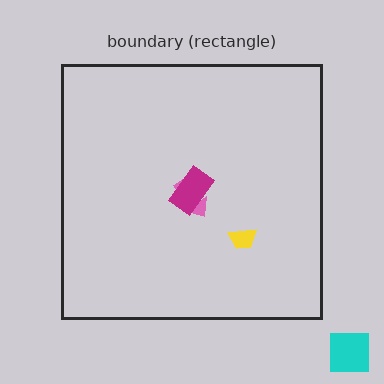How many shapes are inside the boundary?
3 inside, 1 outside.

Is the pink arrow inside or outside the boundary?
Inside.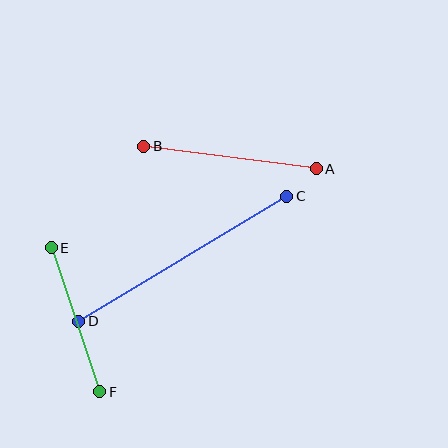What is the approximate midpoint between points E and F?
The midpoint is at approximately (75, 320) pixels.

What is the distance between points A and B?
The distance is approximately 174 pixels.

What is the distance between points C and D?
The distance is approximately 243 pixels.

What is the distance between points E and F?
The distance is approximately 152 pixels.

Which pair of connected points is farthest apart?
Points C and D are farthest apart.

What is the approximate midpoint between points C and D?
The midpoint is at approximately (183, 259) pixels.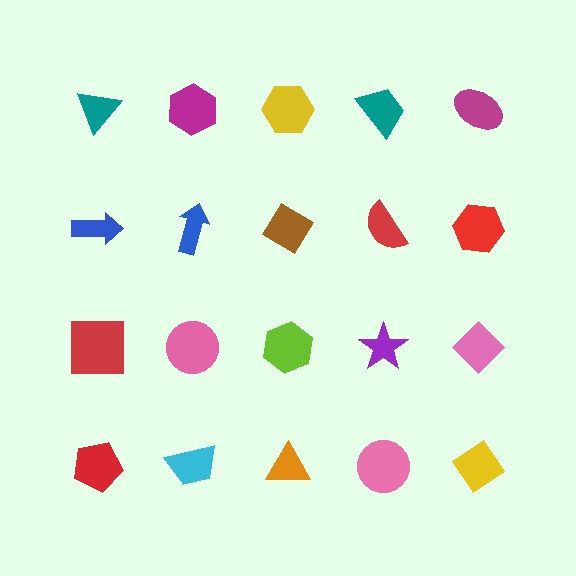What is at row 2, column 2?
A blue arrow.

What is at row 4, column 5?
A yellow diamond.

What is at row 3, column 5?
A pink diamond.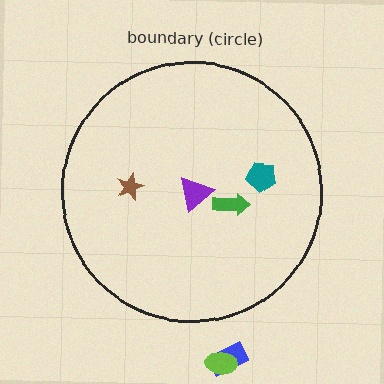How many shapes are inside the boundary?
4 inside, 2 outside.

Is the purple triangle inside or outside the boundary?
Inside.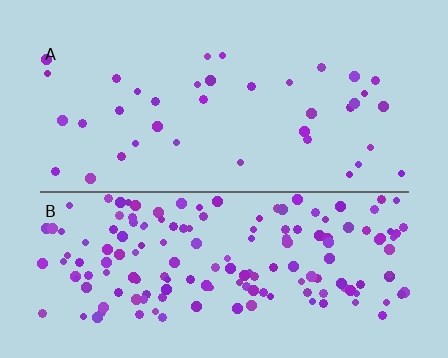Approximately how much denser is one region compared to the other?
Approximately 4.3× — region B over region A.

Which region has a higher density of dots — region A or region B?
B (the bottom).